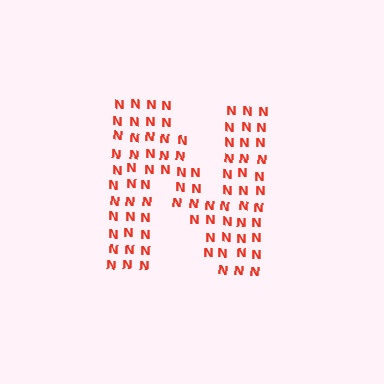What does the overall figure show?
The overall figure shows the letter N.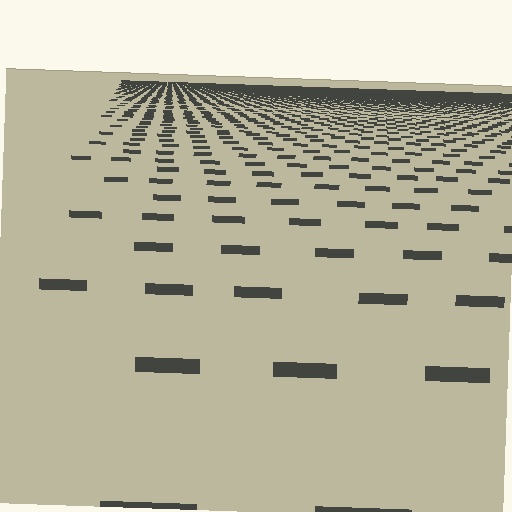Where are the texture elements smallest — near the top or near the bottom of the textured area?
Near the top.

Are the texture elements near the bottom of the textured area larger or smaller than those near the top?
Larger. Near the bottom, elements are closer to the viewer and appear at a bigger on-screen size.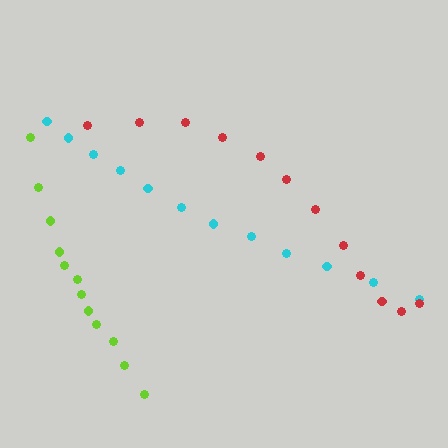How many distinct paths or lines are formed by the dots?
There are 3 distinct paths.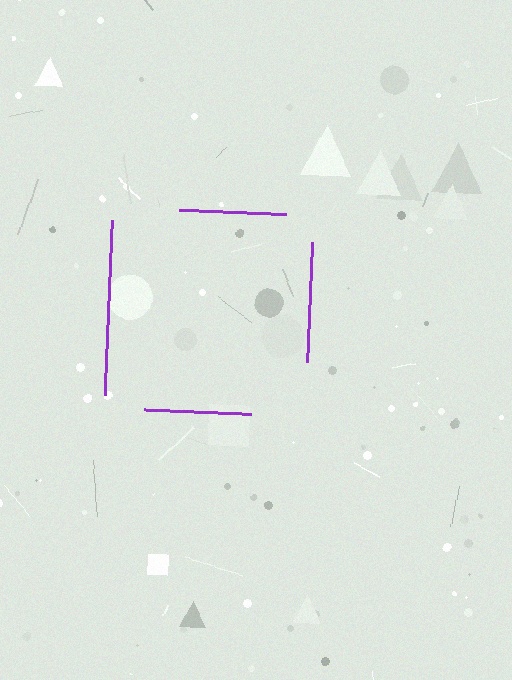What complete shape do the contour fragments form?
The contour fragments form a square.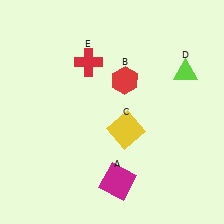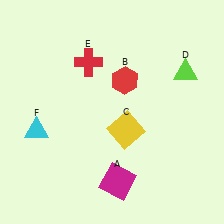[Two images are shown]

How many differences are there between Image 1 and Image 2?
There is 1 difference between the two images.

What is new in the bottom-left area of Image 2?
A cyan triangle (F) was added in the bottom-left area of Image 2.